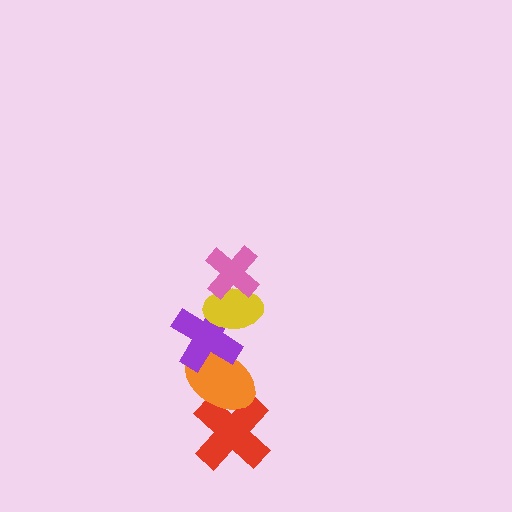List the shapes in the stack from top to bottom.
From top to bottom: the pink cross, the yellow ellipse, the purple cross, the orange ellipse, the red cross.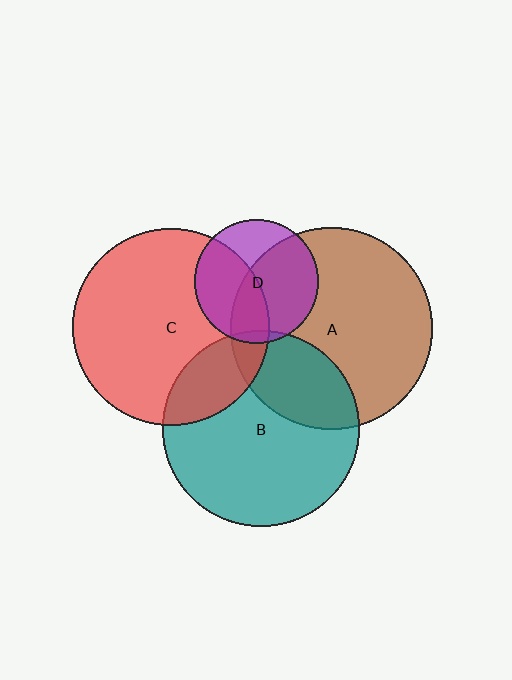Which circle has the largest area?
Circle A (brown).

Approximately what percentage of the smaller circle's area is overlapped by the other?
Approximately 45%.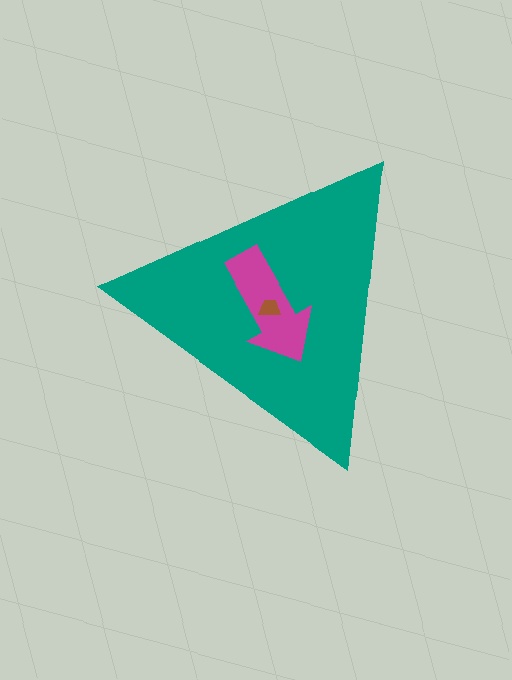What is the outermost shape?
The teal triangle.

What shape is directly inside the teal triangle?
The magenta arrow.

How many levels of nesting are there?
3.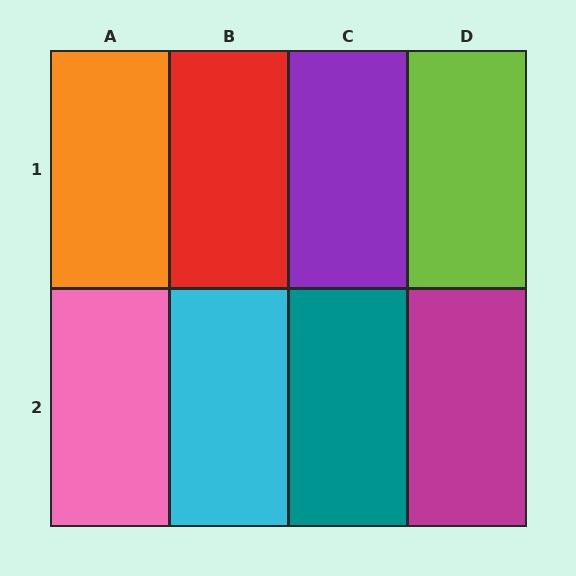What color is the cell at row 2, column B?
Cyan.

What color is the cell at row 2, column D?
Magenta.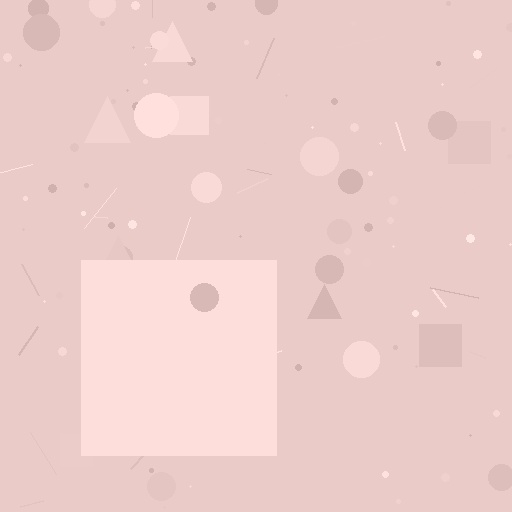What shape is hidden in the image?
A square is hidden in the image.